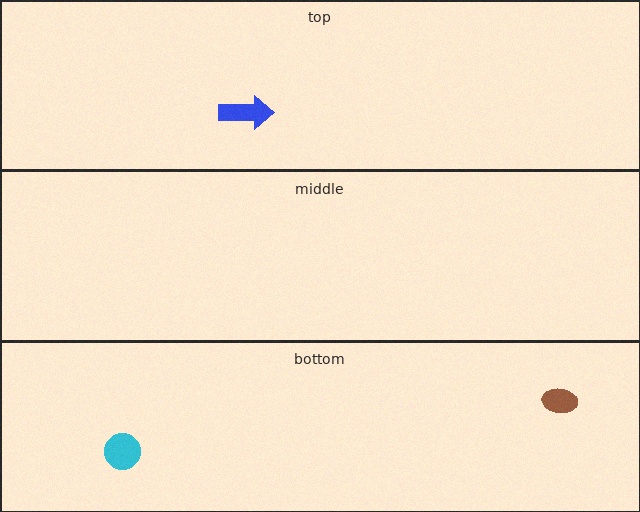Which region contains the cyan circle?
The bottom region.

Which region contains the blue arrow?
The top region.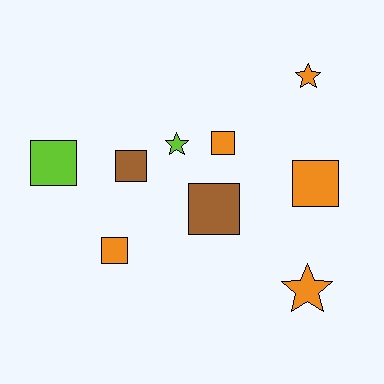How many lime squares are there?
There is 1 lime square.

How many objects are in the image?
There are 9 objects.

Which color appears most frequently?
Orange, with 5 objects.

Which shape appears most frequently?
Square, with 6 objects.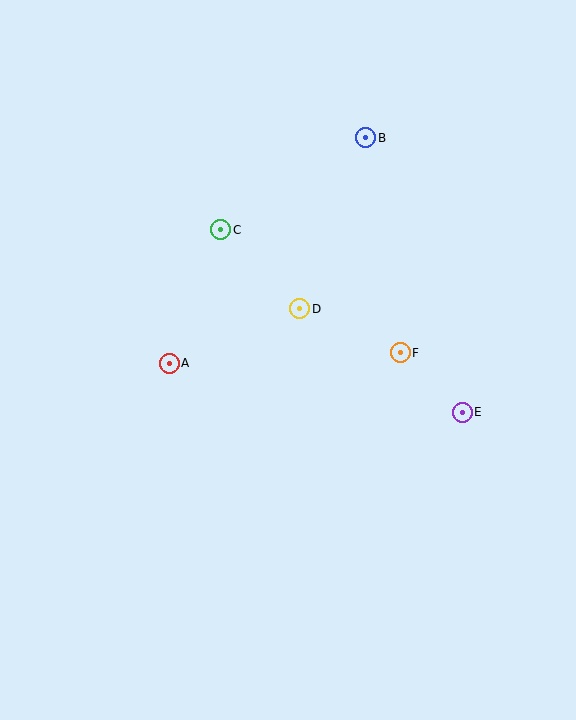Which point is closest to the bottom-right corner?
Point E is closest to the bottom-right corner.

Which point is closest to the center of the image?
Point D at (300, 309) is closest to the center.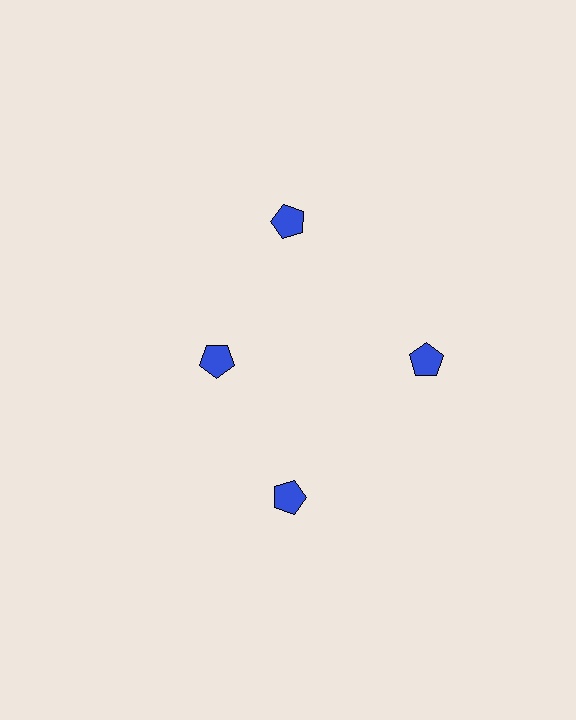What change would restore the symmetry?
The symmetry would be restored by moving it outward, back onto the ring so that all 4 pentagons sit at equal angles and equal distance from the center.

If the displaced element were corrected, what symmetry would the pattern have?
It would have 4-fold rotational symmetry — the pattern would map onto itself every 90 degrees.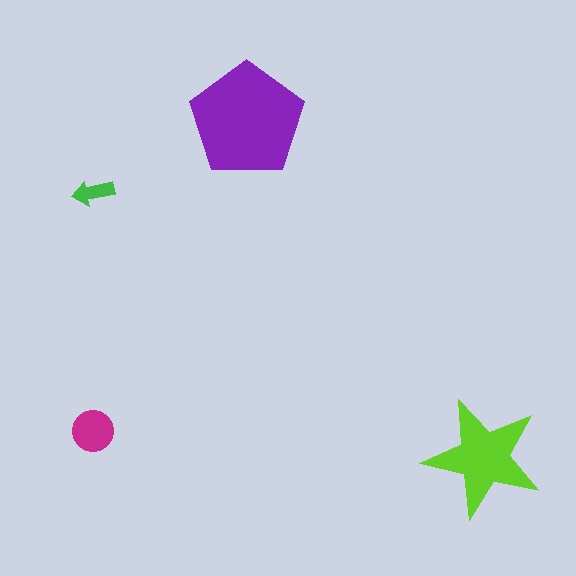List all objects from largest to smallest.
The purple pentagon, the lime star, the magenta circle, the green arrow.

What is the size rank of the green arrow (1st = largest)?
4th.